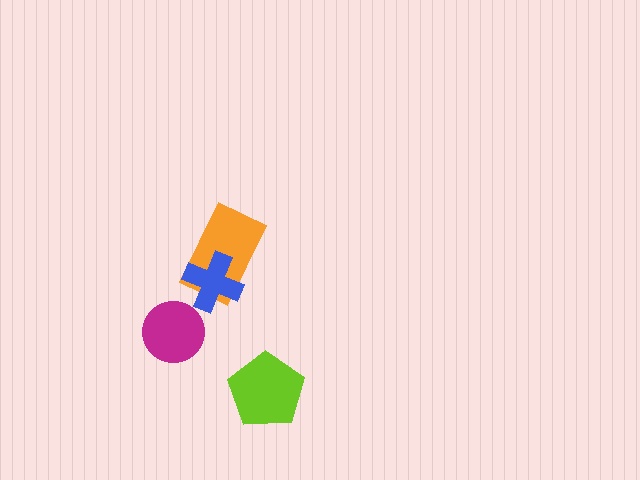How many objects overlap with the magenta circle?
0 objects overlap with the magenta circle.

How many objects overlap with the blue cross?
1 object overlaps with the blue cross.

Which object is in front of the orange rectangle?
The blue cross is in front of the orange rectangle.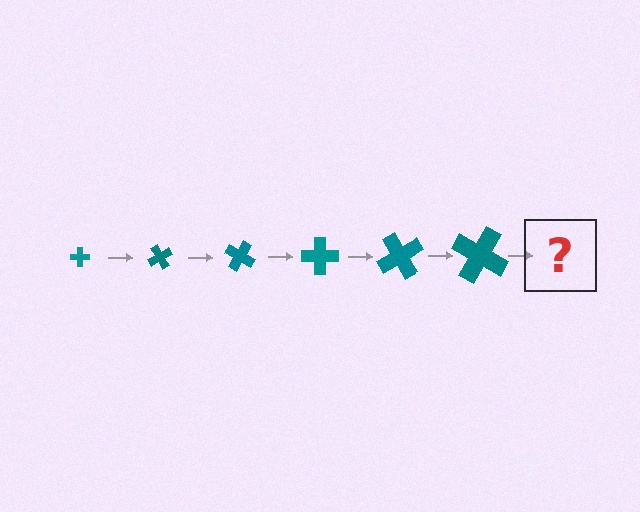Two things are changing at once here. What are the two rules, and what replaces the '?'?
The two rules are that the cross grows larger each step and it rotates 60 degrees each step. The '?' should be a cross, larger than the previous one and rotated 360 degrees from the start.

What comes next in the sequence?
The next element should be a cross, larger than the previous one and rotated 360 degrees from the start.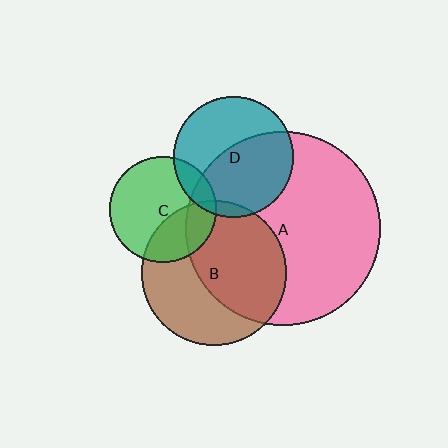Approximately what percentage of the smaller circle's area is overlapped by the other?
Approximately 55%.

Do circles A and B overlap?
Yes.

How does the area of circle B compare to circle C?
Approximately 1.9 times.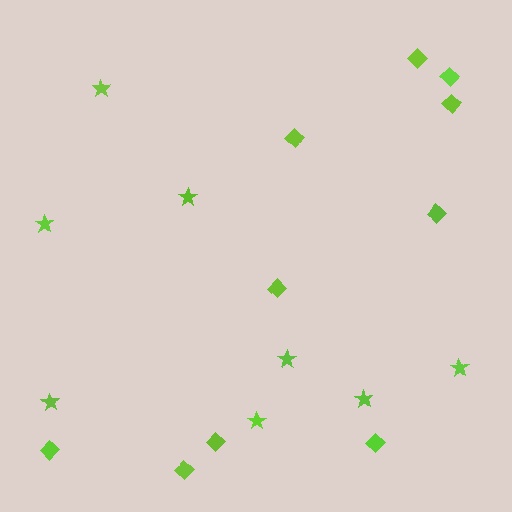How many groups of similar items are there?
There are 2 groups: one group of stars (8) and one group of diamonds (10).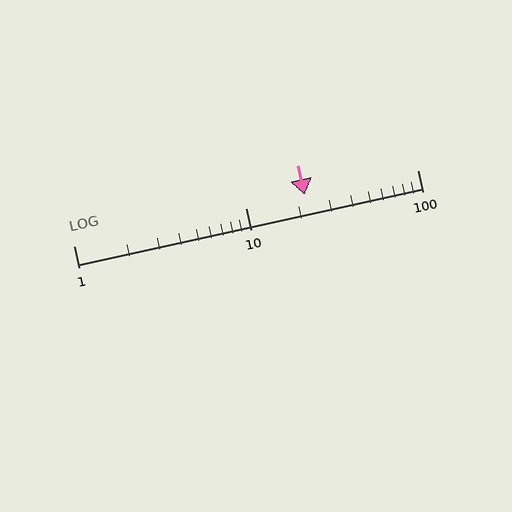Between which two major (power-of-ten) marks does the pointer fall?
The pointer is between 10 and 100.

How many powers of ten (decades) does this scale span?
The scale spans 2 decades, from 1 to 100.